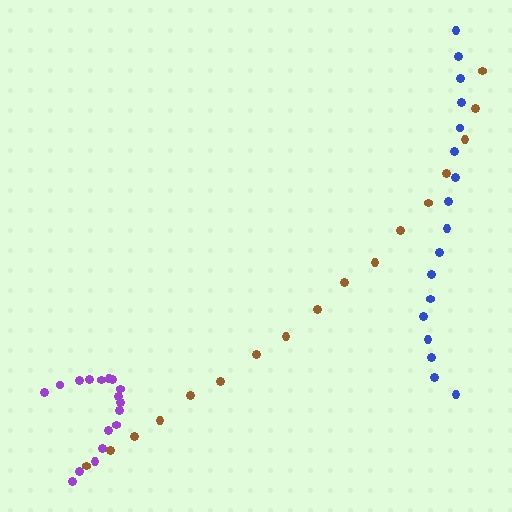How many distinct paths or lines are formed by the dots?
There are 3 distinct paths.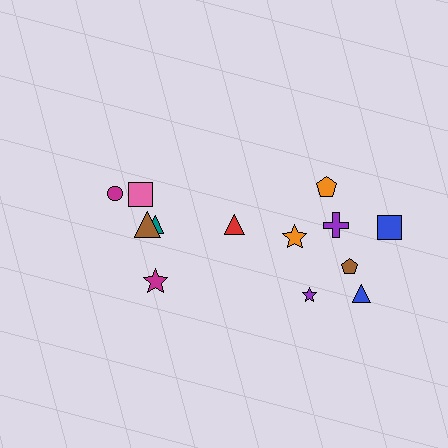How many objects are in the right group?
There are 8 objects.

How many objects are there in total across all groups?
There are 13 objects.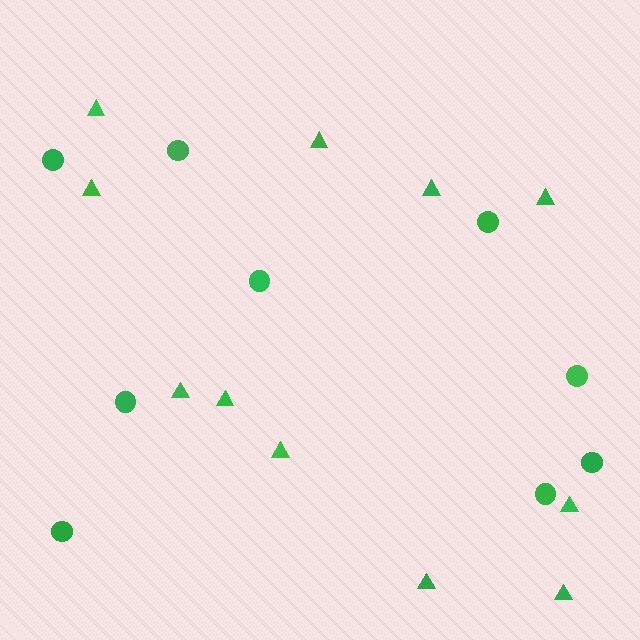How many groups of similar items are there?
There are 2 groups: one group of triangles (11) and one group of circles (9).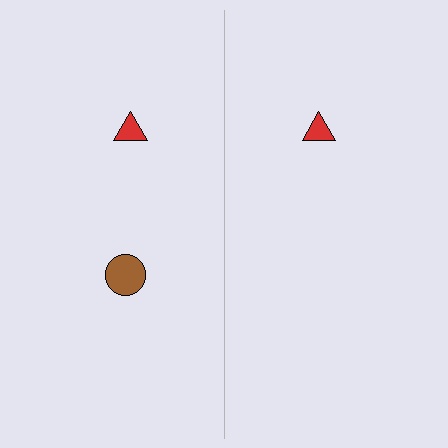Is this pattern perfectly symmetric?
No, the pattern is not perfectly symmetric. A brown circle is missing from the right side.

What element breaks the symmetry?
A brown circle is missing from the right side.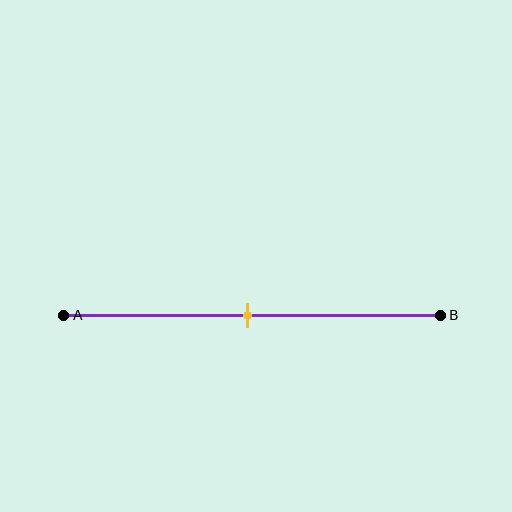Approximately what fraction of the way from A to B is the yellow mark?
The yellow mark is approximately 50% of the way from A to B.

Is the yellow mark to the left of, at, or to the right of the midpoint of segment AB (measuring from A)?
The yellow mark is approximately at the midpoint of segment AB.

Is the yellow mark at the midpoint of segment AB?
Yes, the mark is approximately at the midpoint.